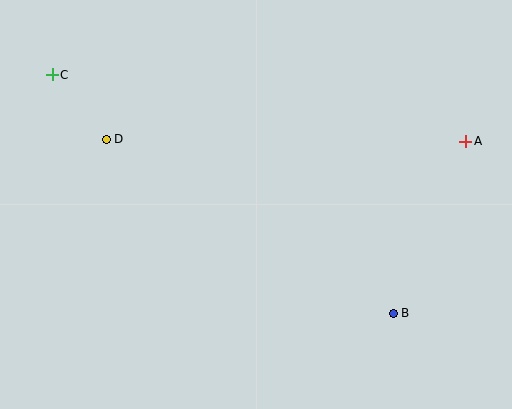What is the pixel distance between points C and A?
The distance between C and A is 419 pixels.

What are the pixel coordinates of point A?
Point A is at (466, 141).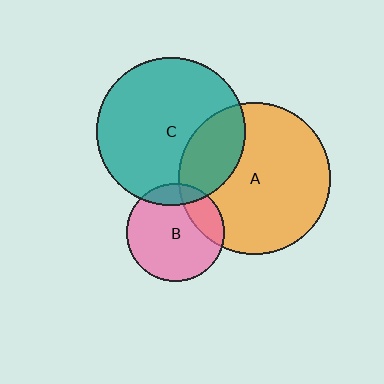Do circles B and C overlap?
Yes.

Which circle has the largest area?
Circle A (orange).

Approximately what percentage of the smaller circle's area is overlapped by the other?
Approximately 15%.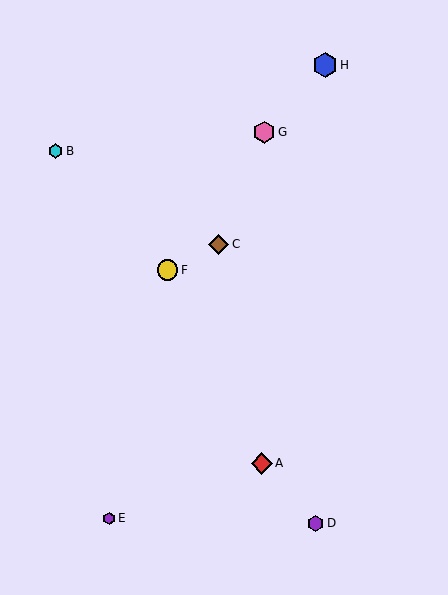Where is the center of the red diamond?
The center of the red diamond is at (262, 463).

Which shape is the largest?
The blue hexagon (labeled H) is the largest.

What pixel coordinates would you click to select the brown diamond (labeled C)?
Click at (219, 244) to select the brown diamond C.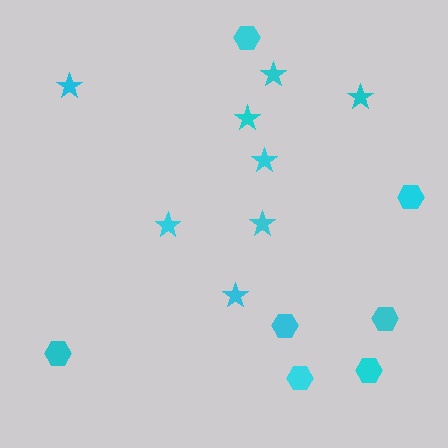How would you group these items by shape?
There are 2 groups: one group of stars (8) and one group of hexagons (7).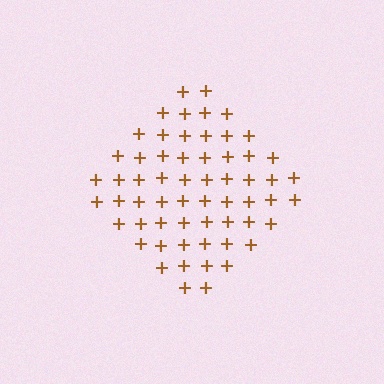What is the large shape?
The large shape is a diamond.